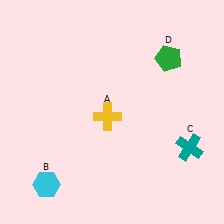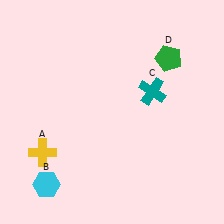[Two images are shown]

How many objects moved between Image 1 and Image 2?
2 objects moved between the two images.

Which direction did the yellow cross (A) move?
The yellow cross (A) moved left.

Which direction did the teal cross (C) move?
The teal cross (C) moved up.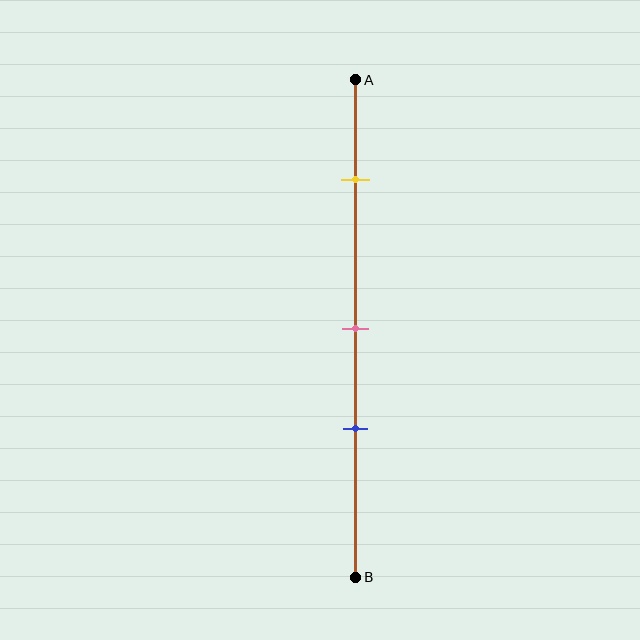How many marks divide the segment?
There are 3 marks dividing the segment.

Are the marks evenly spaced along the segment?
No, the marks are not evenly spaced.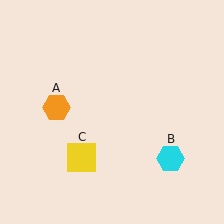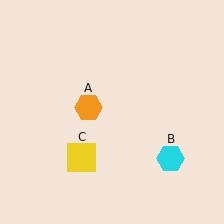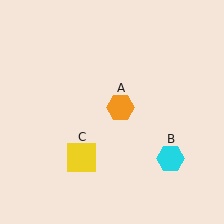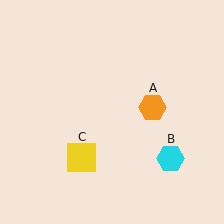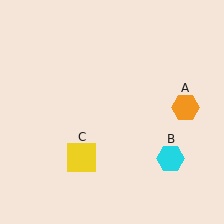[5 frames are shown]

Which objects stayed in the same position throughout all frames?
Cyan hexagon (object B) and yellow square (object C) remained stationary.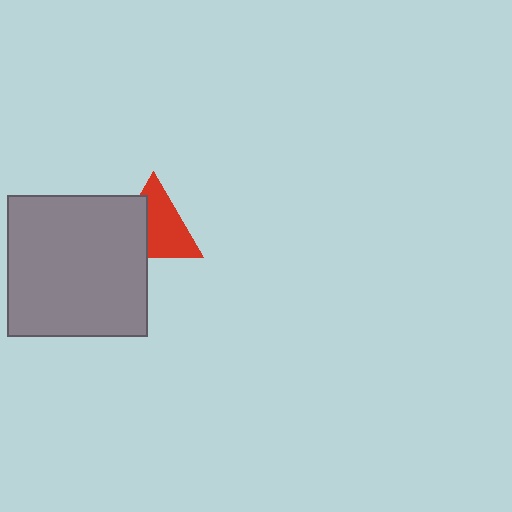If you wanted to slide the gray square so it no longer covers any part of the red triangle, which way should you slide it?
Slide it left — that is the most direct way to separate the two shapes.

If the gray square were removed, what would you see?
You would see the complete red triangle.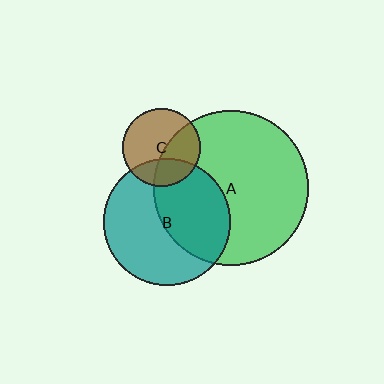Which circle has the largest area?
Circle A (green).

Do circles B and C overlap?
Yes.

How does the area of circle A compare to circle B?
Approximately 1.5 times.